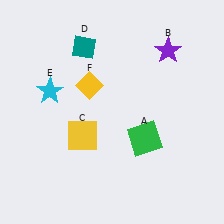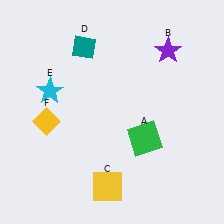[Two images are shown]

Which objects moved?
The objects that moved are: the yellow square (C), the yellow diamond (F).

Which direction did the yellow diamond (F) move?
The yellow diamond (F) moved left.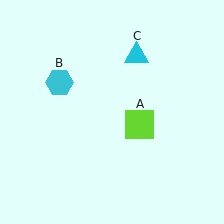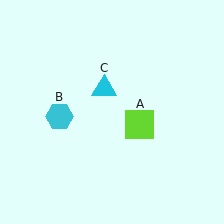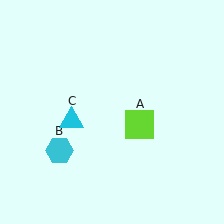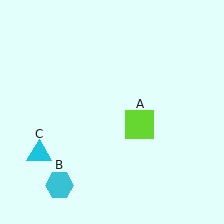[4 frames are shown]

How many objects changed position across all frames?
2 objects changed position: cyan hexagon (object B), cyan triangle (object C).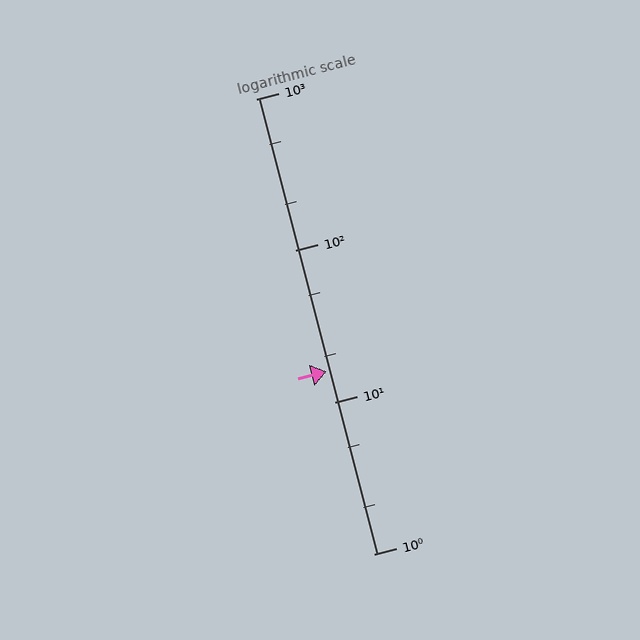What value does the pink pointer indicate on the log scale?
The pointer indicates approximately 16.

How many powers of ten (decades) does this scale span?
The scale spans 3 decades, from 1 to 1000.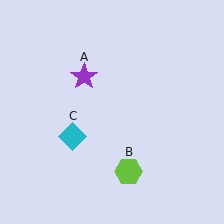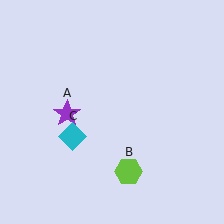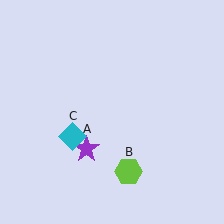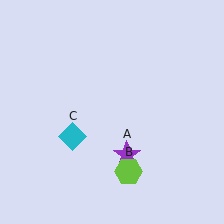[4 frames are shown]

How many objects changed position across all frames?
1 object changed position: purple star (object A).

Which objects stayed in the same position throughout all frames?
Lime hexagon (object B) and cyan diamond (object C) remained stationary.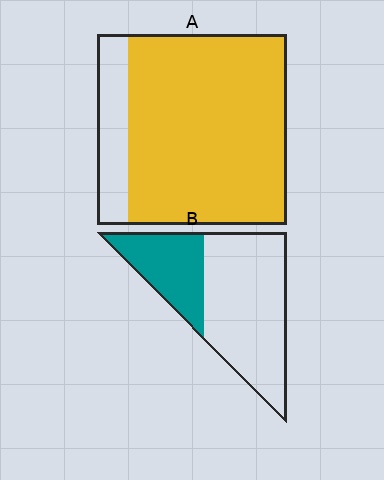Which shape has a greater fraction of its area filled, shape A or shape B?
Shape A.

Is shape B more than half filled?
No.